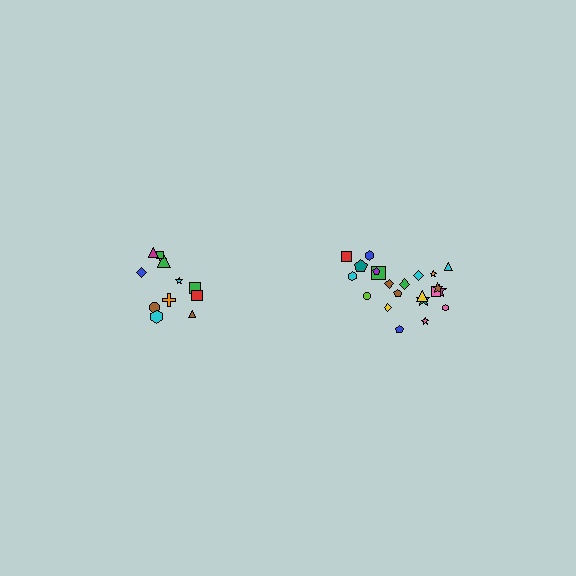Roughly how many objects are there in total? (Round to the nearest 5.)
Roughly 35 objects in total.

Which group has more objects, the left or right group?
The right group.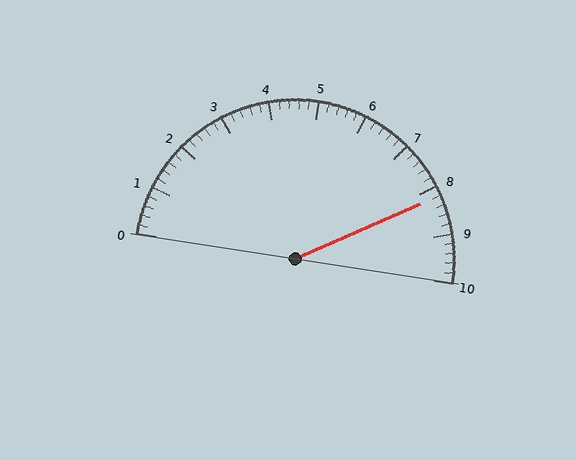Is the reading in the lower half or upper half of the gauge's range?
The reading is in the upper half of the range (0 to 10).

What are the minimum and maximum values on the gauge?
The gauge ranges from 0 to 10.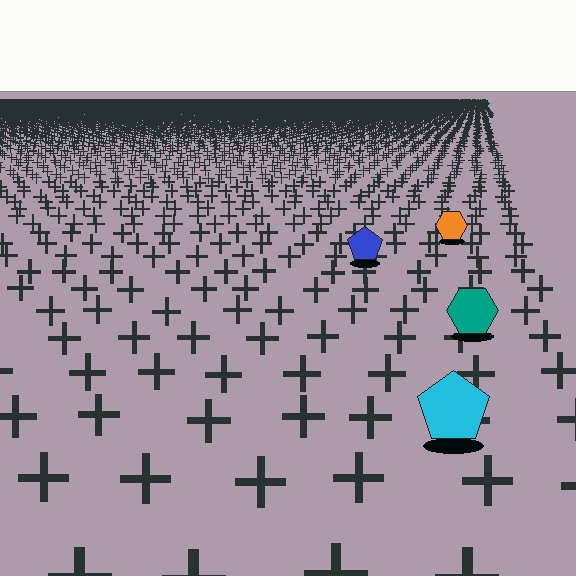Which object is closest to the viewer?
The cyan pentagon is closest. The texture marks near it are larger and more spread out.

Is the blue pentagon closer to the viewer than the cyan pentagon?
No. The cyan pentagon is closer — you can tell from the texture gradient: the ground texture is coarser near it.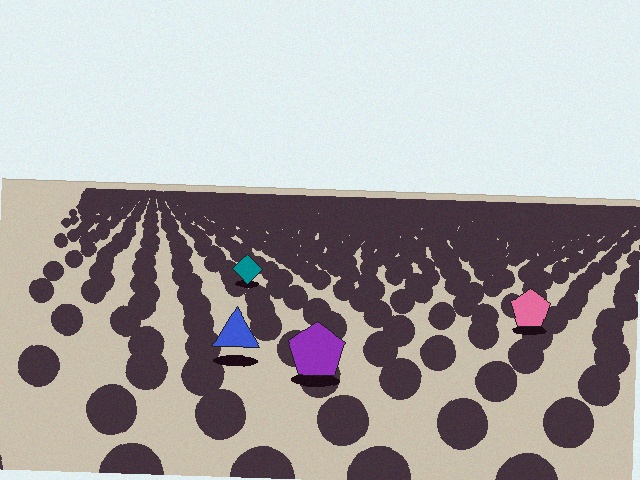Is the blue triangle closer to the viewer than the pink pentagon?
Yes. The blue triangle is closer — you can tell from the texture gradient: the ground texture is coarser near it.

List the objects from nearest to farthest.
From nearest to farthest: the purple pentagon, the blue triangle, the pink pentagon, the teal diamond.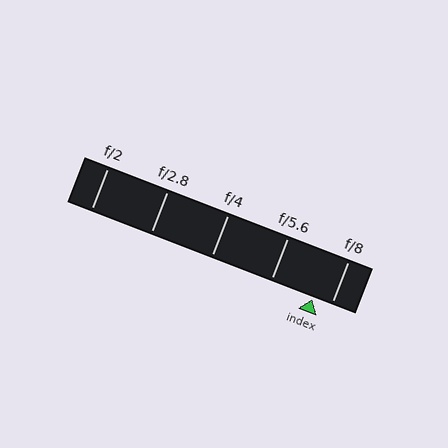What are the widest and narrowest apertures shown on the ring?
The widest aperture shown is f/2 and the narrowest is f/8.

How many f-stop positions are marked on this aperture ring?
There are 5 f-stop positions marked.